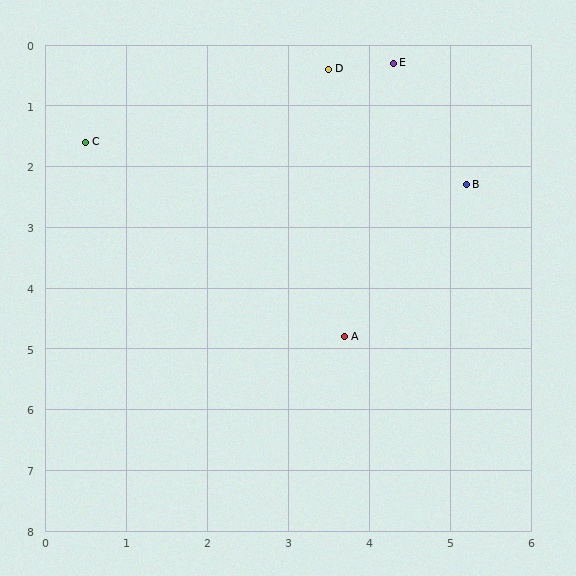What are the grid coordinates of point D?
Point D is at approximately (3.5, 0.4).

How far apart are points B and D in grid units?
Points B and D are about 2.5 grid units apart.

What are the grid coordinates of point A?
Point A is at approximately (3.7, 4.8).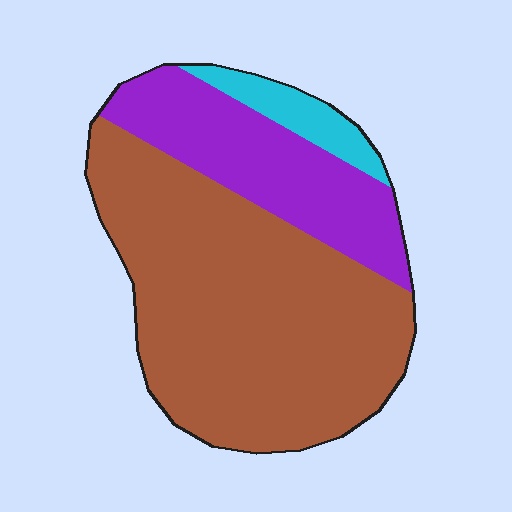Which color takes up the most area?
Brown, at roughly 65%.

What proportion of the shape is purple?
Purple takes up about one quarter (1/4) of the shape.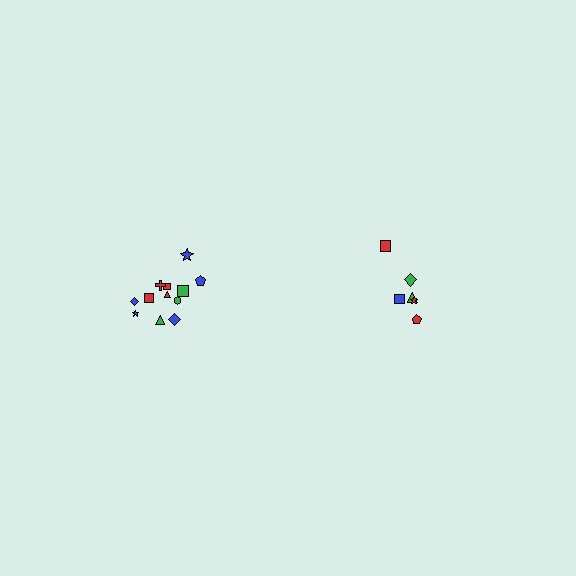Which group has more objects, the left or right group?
The left group.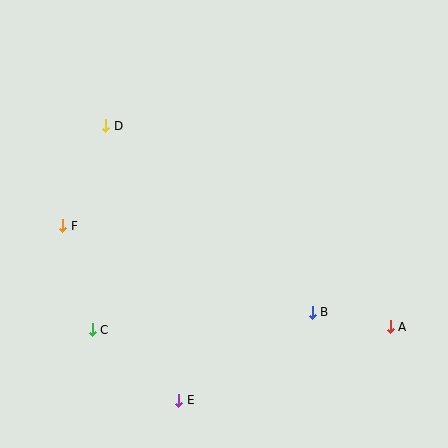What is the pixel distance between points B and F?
The distance between B and F is 264 pixels.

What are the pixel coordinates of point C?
Point C is at (92, 330).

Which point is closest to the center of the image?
Point B at (312, 312) is closest to the center.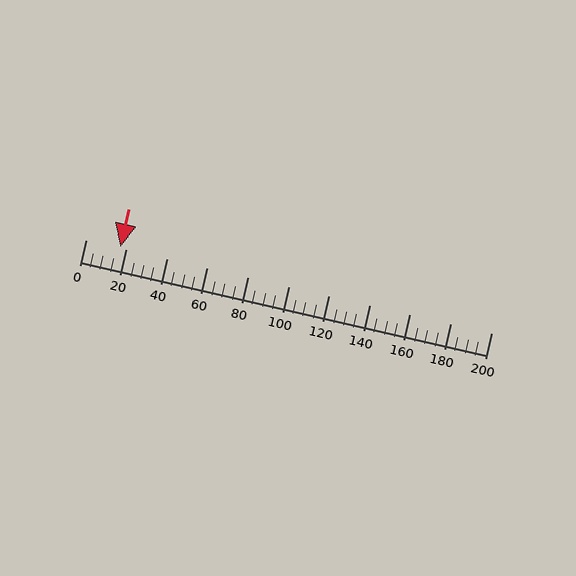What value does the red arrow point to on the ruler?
The red arrow points to approximately 17.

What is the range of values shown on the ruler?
The ruler shows values from 0 to 200.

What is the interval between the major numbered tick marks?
The major tick marks are spaced 20 units apart.